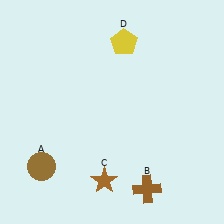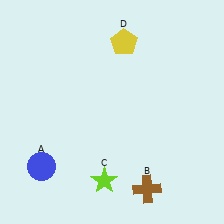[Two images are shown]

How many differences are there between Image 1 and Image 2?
There are 2 differences between the two images.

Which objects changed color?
A changed from brown to blue. C changed from brown to lime.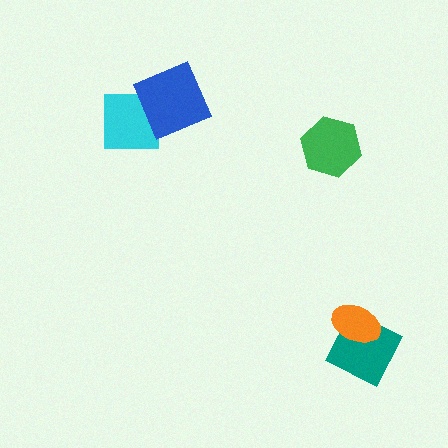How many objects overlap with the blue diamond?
1 object overlaps with the blue diamond.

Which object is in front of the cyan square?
The blue diamond is in front of the cyan square.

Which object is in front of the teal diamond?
The orange ellipse is in front of the teal diamond.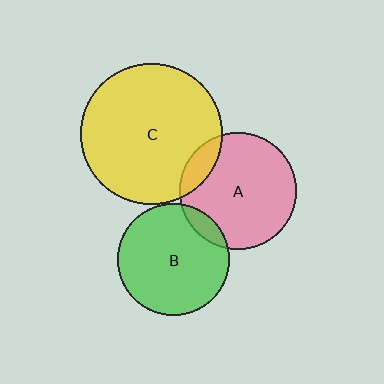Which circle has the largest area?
Circle C (yellow).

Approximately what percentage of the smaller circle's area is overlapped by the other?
Approximately 10%.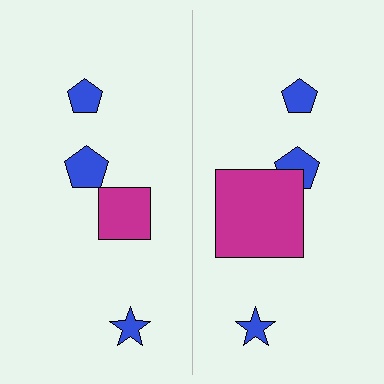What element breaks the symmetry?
The magenta square on the right side has a different size than its mirror counterpart.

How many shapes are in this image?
There are 8 shapes in this image.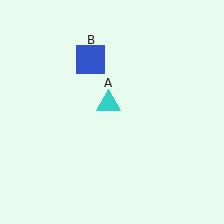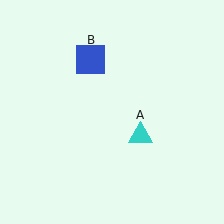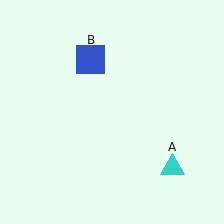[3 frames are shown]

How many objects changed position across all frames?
1 object changed position: cyan triangle (object A).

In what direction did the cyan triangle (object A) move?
The cyan triangle (object A) moved down and to the right.